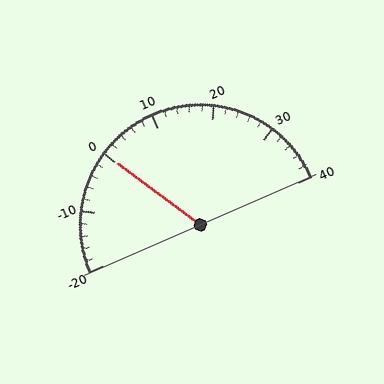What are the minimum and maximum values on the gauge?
The gauge ranges from -20 to 40.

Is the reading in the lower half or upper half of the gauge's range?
The reading is in the lower half of the range (-20 to 40).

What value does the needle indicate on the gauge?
The needle indicates approximately 0.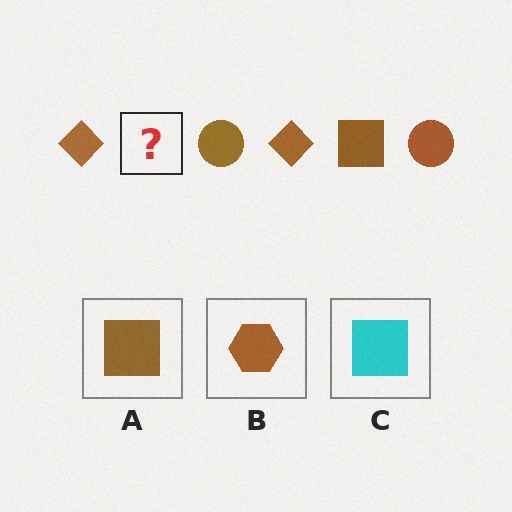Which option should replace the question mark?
Option A.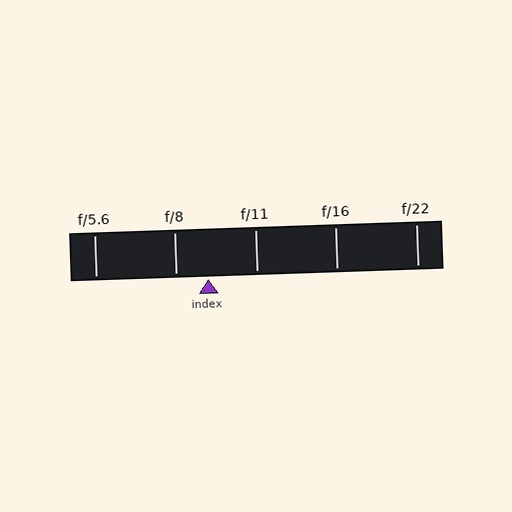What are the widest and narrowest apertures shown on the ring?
The widest aperture shown is f/5.6 and the narrowest is f/22.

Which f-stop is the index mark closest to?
The index mark is closest to f/8.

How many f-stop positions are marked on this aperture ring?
There are 5 f-stop positions marked.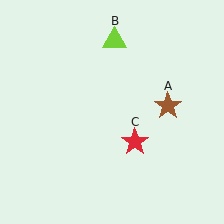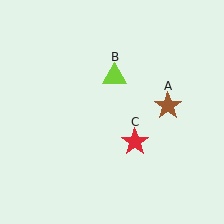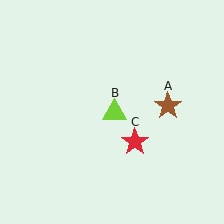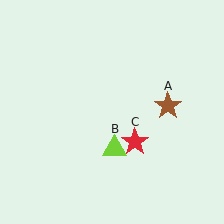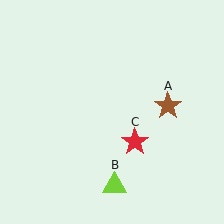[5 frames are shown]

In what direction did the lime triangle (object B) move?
The lime triangle (object B) moved down.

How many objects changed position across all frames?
1 object changed position: lime triangle (object B).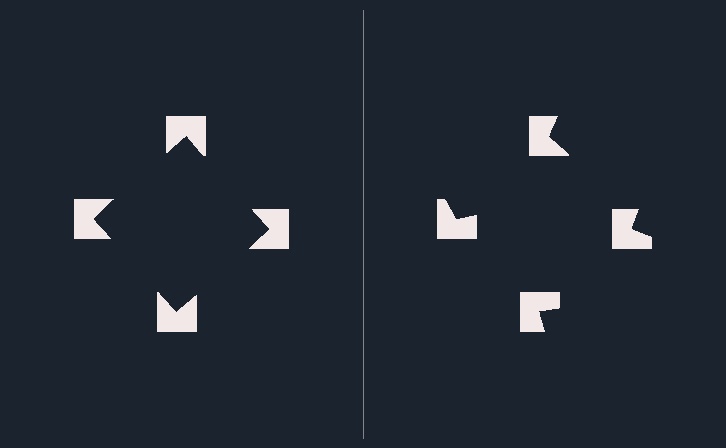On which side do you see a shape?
An illusory square appears on the left side. On the right side the wedge cuts are rotated, so no coherent shape forms.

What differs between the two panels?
The notched squares are positioned identically on both sides; only the wedge orientations differ. On the left they align to a square; on the right they are misaligned.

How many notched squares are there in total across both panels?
8 — 4 on each side.